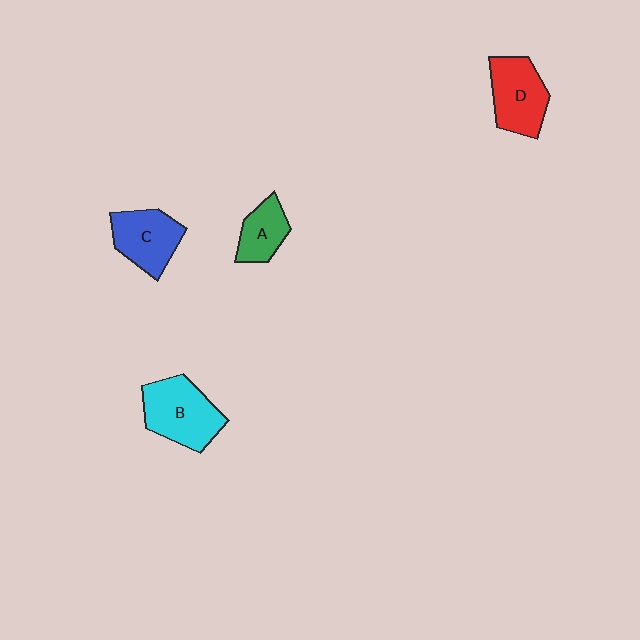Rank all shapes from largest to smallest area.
From largest to smallest: B (cyan), D (red), C (blue), A (green).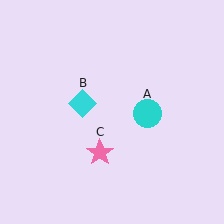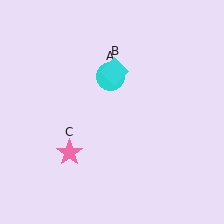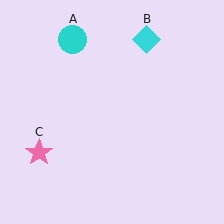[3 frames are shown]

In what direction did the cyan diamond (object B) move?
The cyan diamond (object B) moved up and to the right.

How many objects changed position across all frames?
3 objects changed position: cyan circle (object A), cyan diamond (object B), pink star (object C).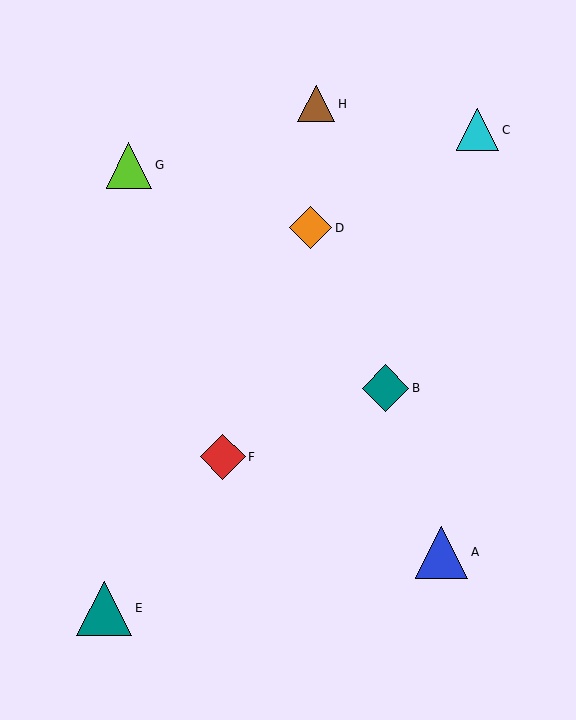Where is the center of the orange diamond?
The center of the orange diamond is at (311, 228).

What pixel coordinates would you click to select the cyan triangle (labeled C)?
Click at (478, 130) to select the cyan triangle C.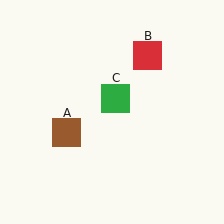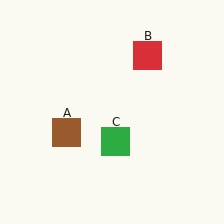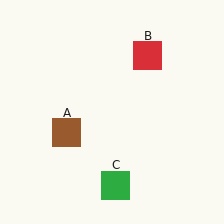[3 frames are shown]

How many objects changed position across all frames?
1 object changed position: green square (object C).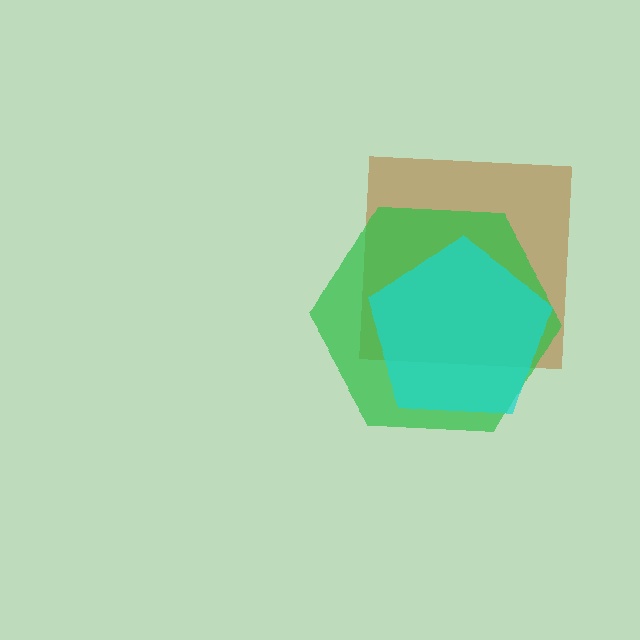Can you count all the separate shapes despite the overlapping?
Yes, there are 3 separate shapes.